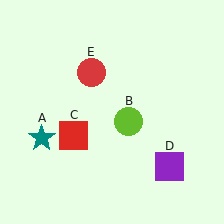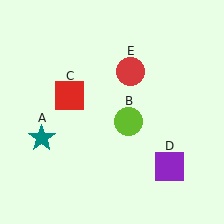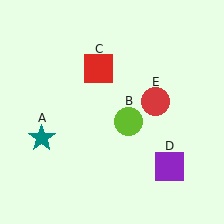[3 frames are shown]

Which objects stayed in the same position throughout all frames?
Teal star (object A) and lime circle (object B) and purple square (object D) remained stationary.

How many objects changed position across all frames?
2 objects changed position: red square (object C), red circle (object E).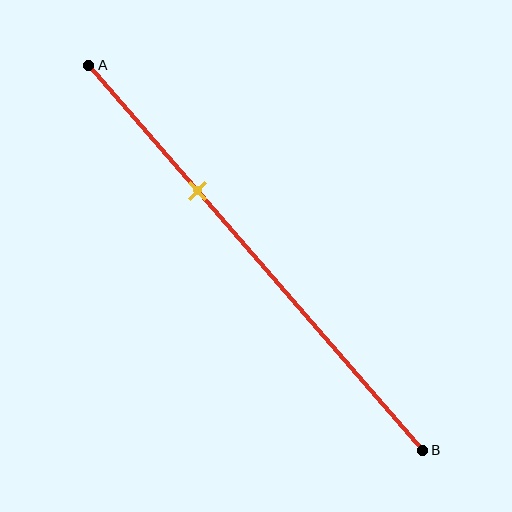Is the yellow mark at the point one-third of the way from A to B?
Yes, the mark is approximately at the one-third point.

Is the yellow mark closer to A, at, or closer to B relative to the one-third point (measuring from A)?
The yellow mark is approximately at the one-third point of segment AB.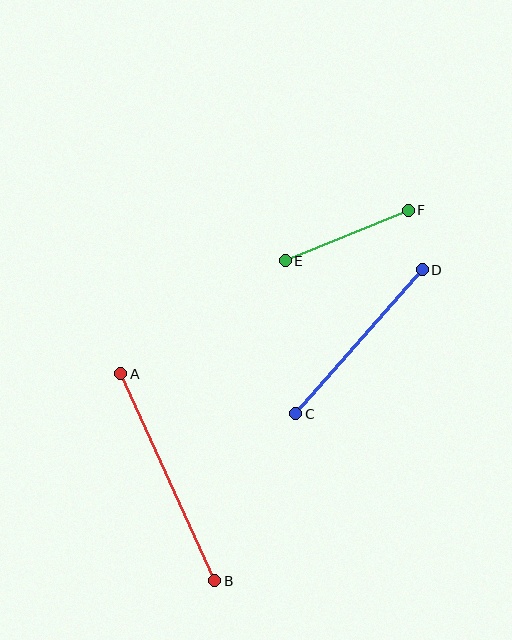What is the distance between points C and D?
The distance is approximately 192 pixels.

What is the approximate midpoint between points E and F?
The midpoint is at approximately (347, 235) pixels.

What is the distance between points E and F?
The distance is approximately 133 pixels.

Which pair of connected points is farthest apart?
Points A and B are farthest apart.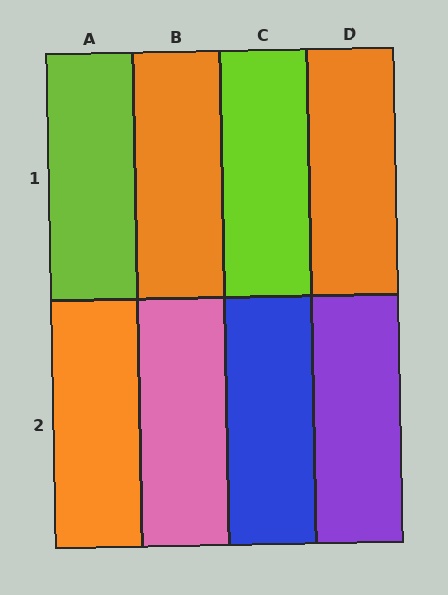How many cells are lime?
2 cells are lime.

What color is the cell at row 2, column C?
Blue.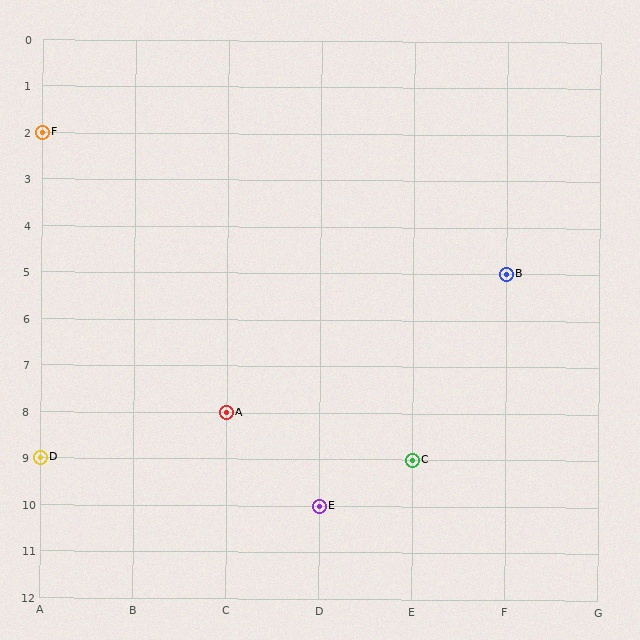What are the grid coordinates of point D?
Point D is at grid coordinates (A, 9).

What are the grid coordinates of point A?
Point A is at grid coordinates (C, 8).